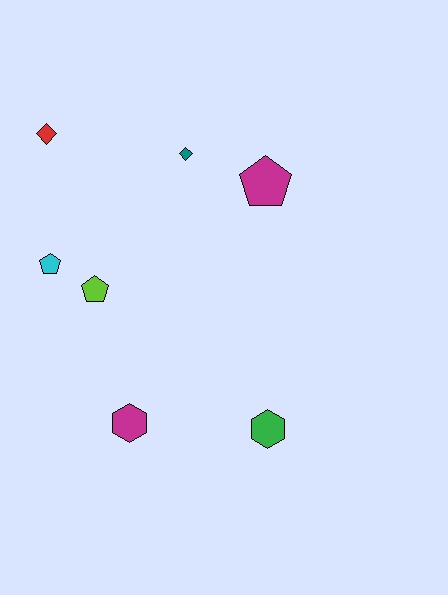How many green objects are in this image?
There is 1 green object.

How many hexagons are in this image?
There are 2 hexagons.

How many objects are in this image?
There are 7 objects.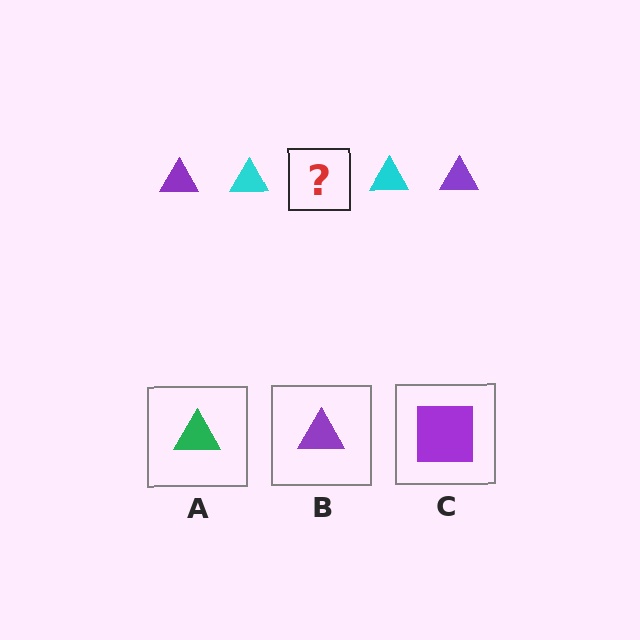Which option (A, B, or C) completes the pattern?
B.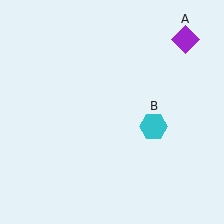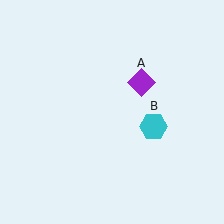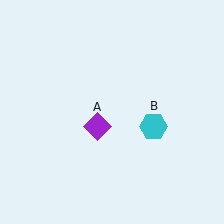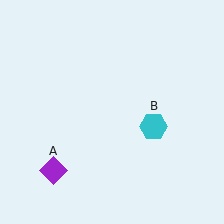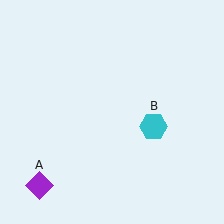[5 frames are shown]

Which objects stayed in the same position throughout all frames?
Cyan hexagon (object B) remained stationary.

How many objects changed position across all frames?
1 object changed position: purple diamond (object A).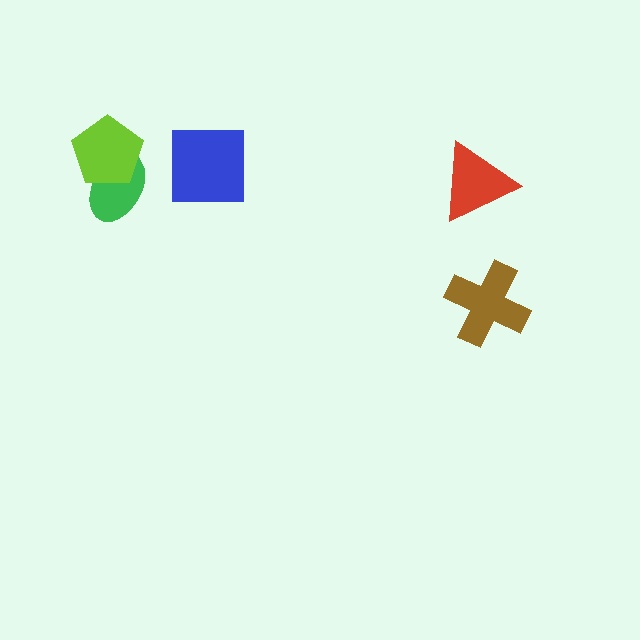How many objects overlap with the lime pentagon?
1 object overlaps with the lime pentagon.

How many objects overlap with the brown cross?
0 objects overlap with the brown cross.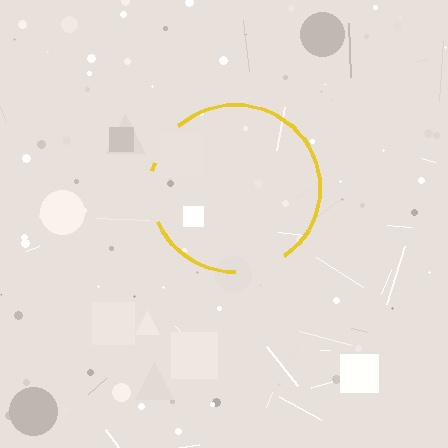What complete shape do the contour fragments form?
The contour fragments form a circle.